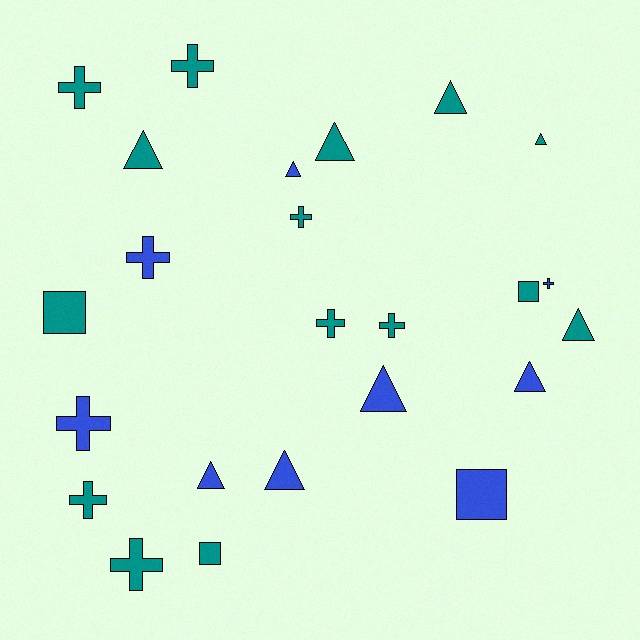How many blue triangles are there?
There are 5 blue triangles.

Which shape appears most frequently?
Cross, with 10 objects.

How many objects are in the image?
There are 24 objects.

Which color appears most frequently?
Teal, with 15 objects.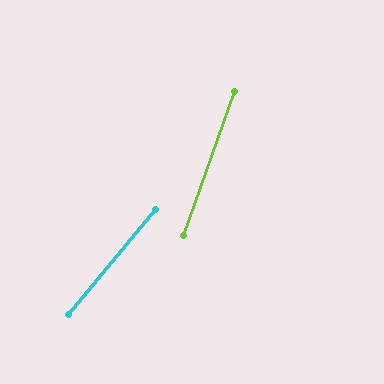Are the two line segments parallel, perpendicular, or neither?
Neither parallel nor perpendicular — they differ by about 20°.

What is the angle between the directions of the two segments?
Approximately 20 degrees.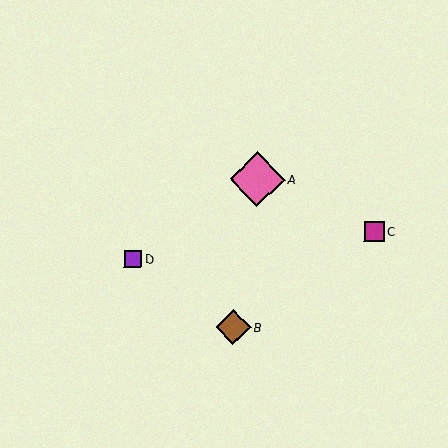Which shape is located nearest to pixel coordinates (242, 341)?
The brown diamond (labeled B) at (233, 327) is nearest to that location.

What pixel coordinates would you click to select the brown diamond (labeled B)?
Click at (233, 327) to select the brown diamond B.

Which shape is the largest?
The pink diamond (labeled A) is the largest.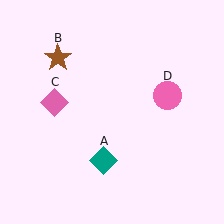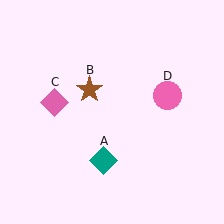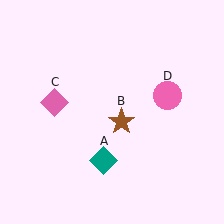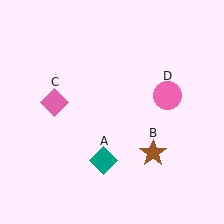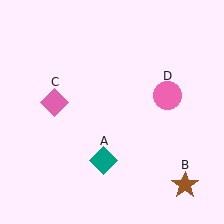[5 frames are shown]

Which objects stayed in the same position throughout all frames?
Teal diamond (object A) and pink diamond (object C) and pink circle (object D) remained stationary.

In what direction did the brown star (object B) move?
The brown star (object B) moved down and to the right.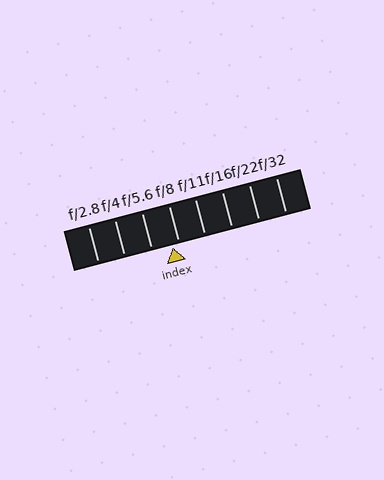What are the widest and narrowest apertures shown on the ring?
The widest aperture shown is f/2.8 and the narrowest is f/32.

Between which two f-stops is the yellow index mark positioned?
The index mark is between f/5.6 and f/8.